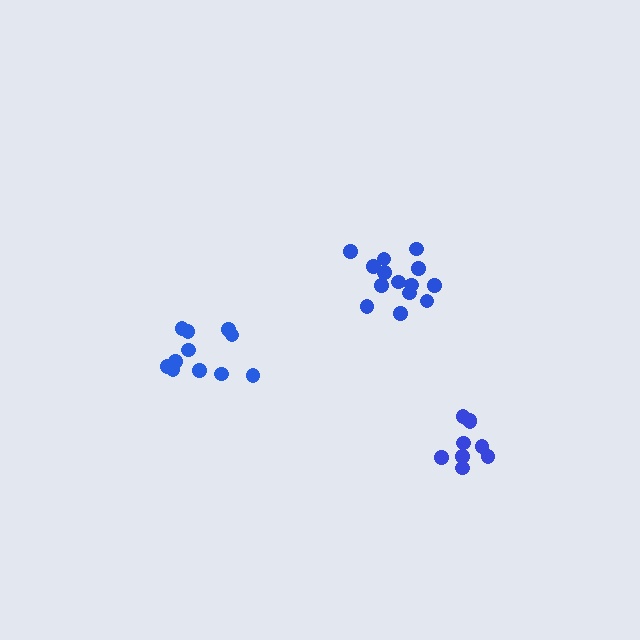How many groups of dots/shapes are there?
There are 3 groups.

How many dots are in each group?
Group 1: 14 dots, Group 2: 9 dots, Group 3: 11 dots (34 total).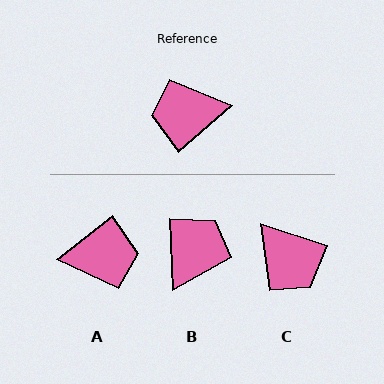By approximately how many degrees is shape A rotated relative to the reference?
Approximately 177 degrees counter-clockwise.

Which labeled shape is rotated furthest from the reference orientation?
A, about 177 degrees away.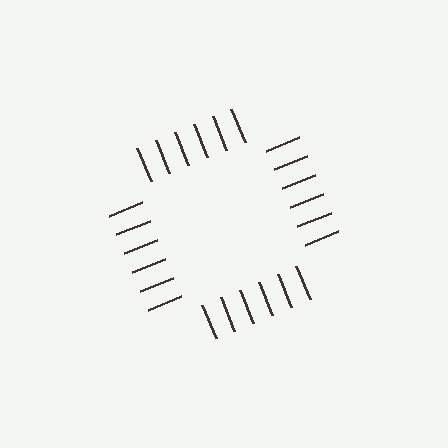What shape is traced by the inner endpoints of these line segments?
An illusory square — the line segments terminate on its edges but no continuous stroke is drawn.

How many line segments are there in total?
24 — 6 along each of the 4 edges.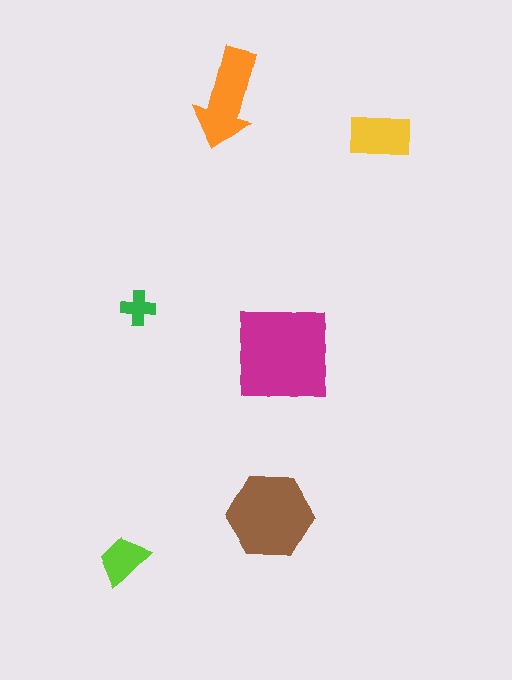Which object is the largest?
The magenta square.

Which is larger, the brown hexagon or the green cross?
The brown hexagon.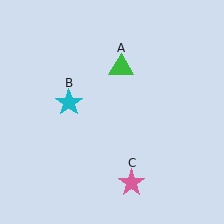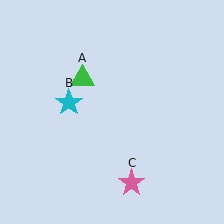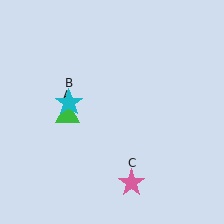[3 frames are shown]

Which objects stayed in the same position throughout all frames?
Cyan star (object B) and pink star (object C) remained stationary.